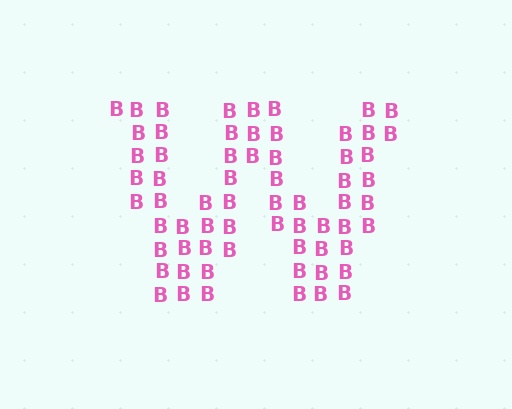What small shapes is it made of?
It is made of small letter B's.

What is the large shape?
The large shape is the letter W.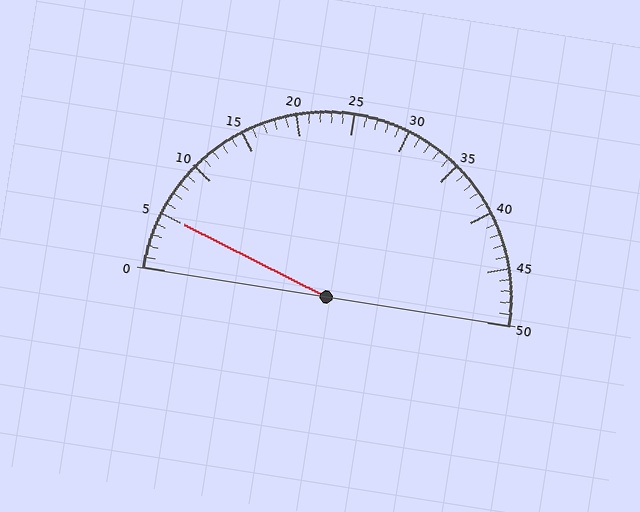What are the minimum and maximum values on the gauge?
The gauge ranges from 0 to 50.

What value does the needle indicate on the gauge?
The needle indicates approximately 5.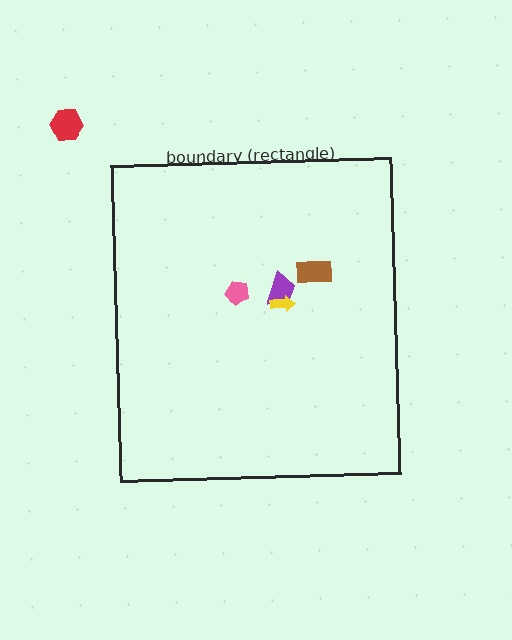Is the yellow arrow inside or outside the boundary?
Inside.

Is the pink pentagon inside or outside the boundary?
Inside.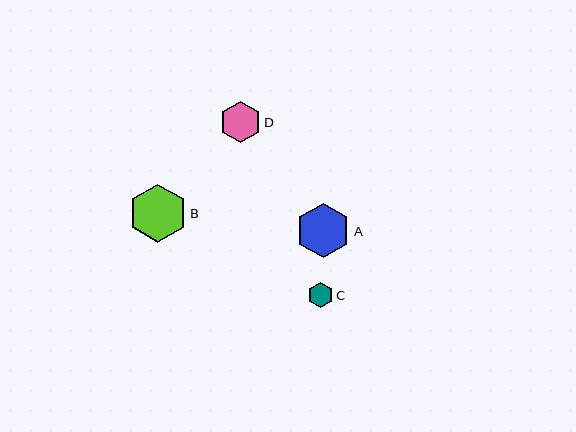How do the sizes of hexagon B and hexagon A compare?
Hexagon B and hexagon A are approximately the same size.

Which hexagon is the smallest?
Hexagon C is the smallest with a size of approximately 25 pixels.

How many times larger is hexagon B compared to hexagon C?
Hexagon B is approximately 2.3 times the size of hexagon C.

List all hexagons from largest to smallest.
From largest to smallest: B, A, D, C.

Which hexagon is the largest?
Hexagon B is the largest with a size of approximately 58 pixels.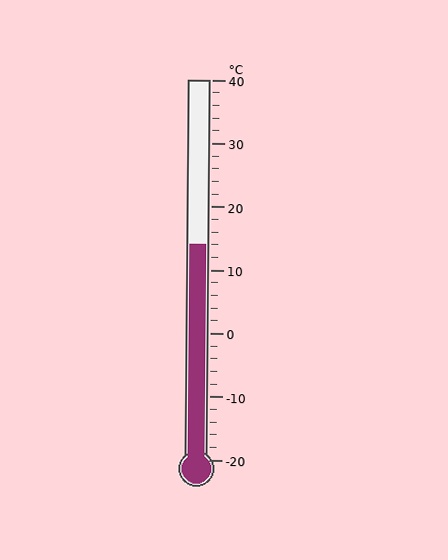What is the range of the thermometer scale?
The thermometer scale ranges from -20°C to 40°C.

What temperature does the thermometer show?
The thermometer shows approximately 14°C.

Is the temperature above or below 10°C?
The temperature is above 10°C.